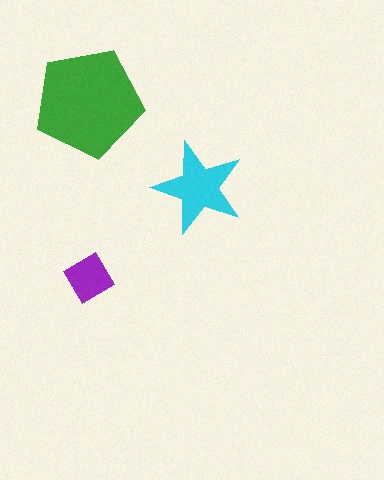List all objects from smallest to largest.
The purple diamond, the cyan star, the green pentagon.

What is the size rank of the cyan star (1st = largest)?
2nd.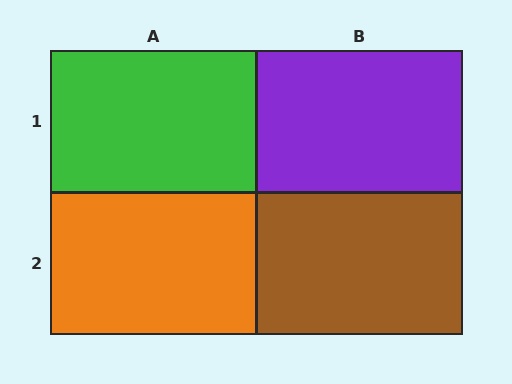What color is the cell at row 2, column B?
Brown.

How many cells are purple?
1 cell is purple.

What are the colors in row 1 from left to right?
Green, purple.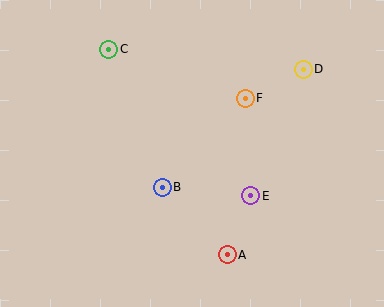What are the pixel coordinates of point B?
Point B is at (162, 187).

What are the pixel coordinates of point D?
Point D is at (303, 69).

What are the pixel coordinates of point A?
Point A is at (227, 255).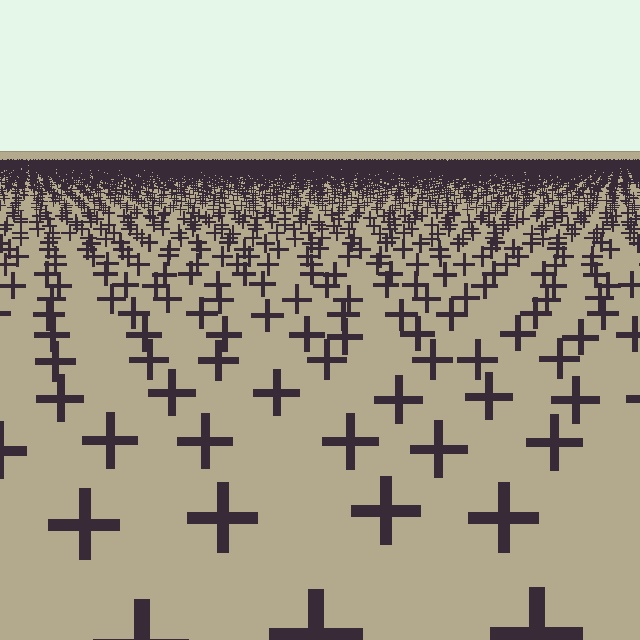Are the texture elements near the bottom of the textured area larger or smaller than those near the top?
Larger. Near the bottom, elements are closer to the viewer and appear at a bigger on-screen size.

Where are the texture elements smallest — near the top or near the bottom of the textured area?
Near the top.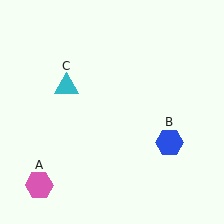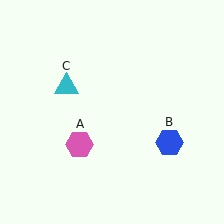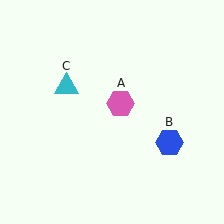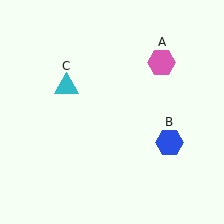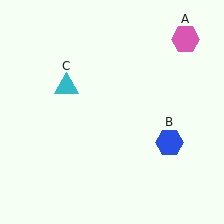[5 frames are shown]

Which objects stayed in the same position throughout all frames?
Blue hexagon (object B) and cyan triangle (object C) remained stationary.